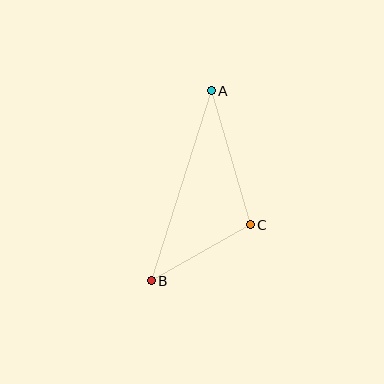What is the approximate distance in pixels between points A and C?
The distance between A and C is approximately 139 pixels.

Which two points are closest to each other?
Points B and C are closest to each other.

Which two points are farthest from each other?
Points A and B are farthest from each other.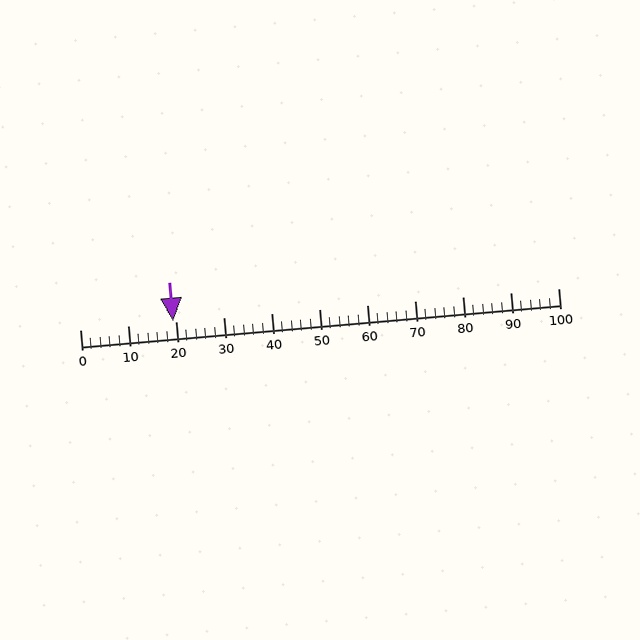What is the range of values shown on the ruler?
The ruler shows values from 0 to 100.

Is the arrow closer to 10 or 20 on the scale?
The arrow is closer to 20.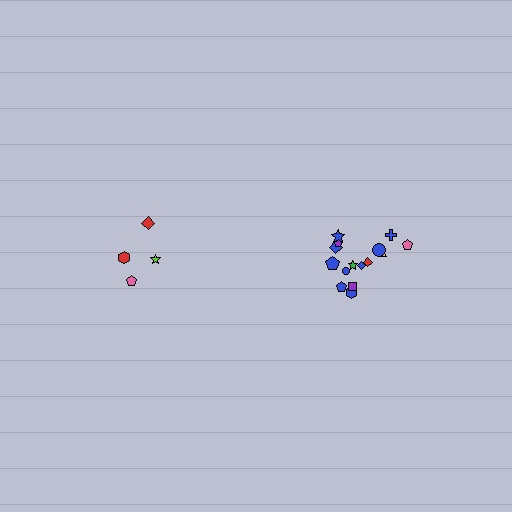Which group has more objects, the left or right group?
The right group.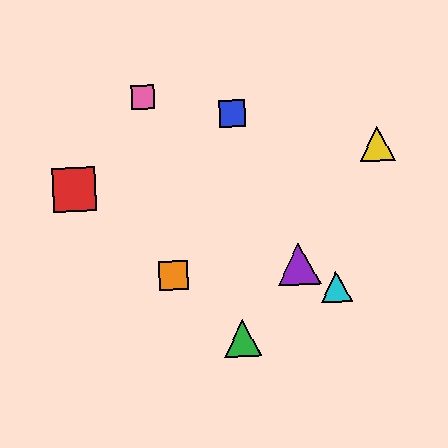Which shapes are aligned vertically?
The blue square, the green triangle are aligned vertically.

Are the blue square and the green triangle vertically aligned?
Yes, both are at x≈232.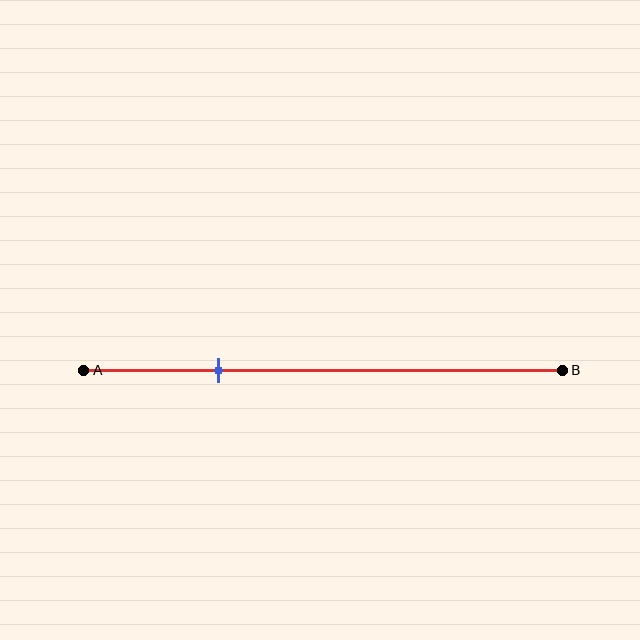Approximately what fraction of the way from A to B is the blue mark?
The blue mark is approximately 30% of the way from A to B.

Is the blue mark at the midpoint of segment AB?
No, the mark is at about 30% from A, not at the 50% midpoint.